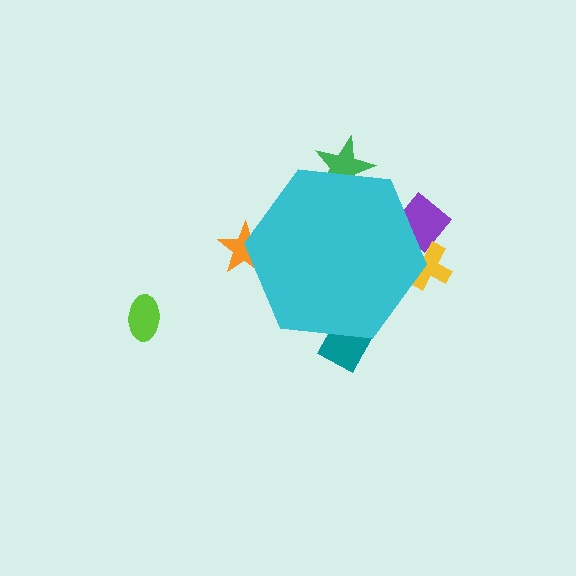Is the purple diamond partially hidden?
Yes, the purple diamond is partially hidden behind the cyan hexagon.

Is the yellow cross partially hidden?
Yes, the yellow cross is partially hidden behind the cyan hexagon.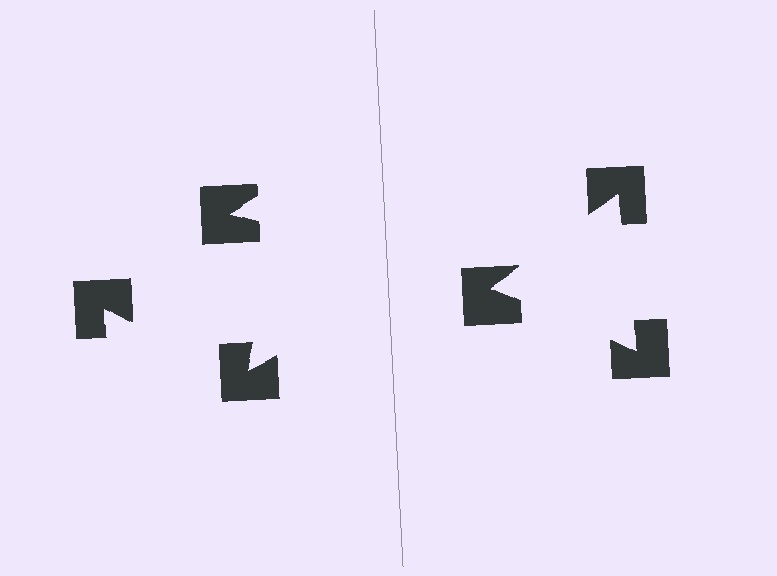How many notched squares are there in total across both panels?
6 — 3 on each side.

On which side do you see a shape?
An illusory triangle appears on the right side. On the left side the wedge cuts are rotated, so no coherent shape forms.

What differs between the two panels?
The notched squares are positioned identically on both sides; only the wedge orientations differ. On the right they align to a triangle; on the left they are misaligned.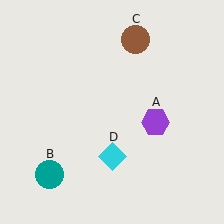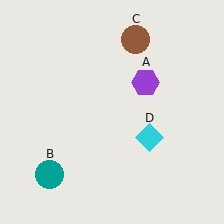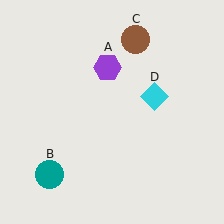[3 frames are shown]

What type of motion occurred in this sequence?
The purple hexagon (object A), cyan diamond (object D) rotated counterclockwise around the center of the scene.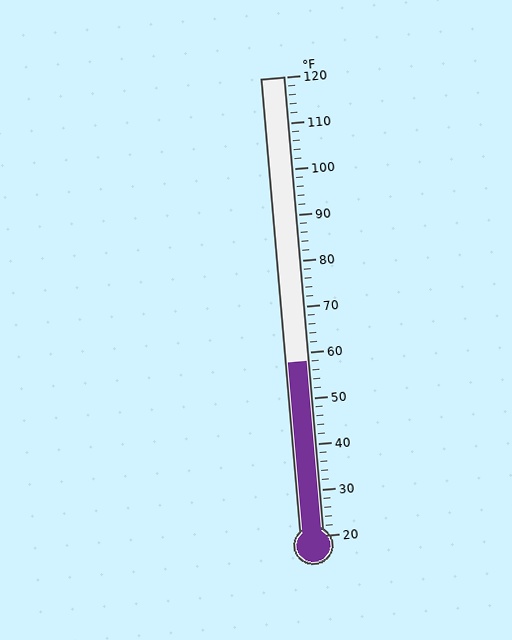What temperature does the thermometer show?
The thermometer shows approximately 58°F.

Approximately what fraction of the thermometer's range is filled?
The thermometer is filled to approximately 40% of its range.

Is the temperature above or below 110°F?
The temperature is below 110°F.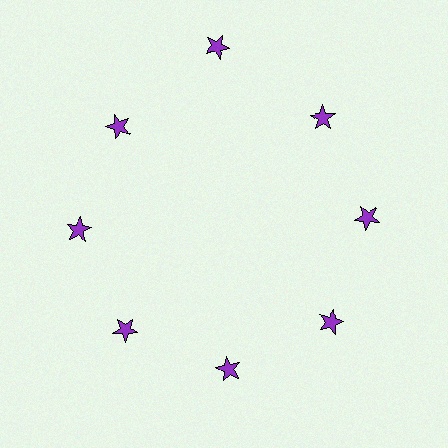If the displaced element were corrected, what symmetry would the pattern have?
It would have 8-fold rotational symmetry — the pattern would map onto itself every 45 degrees.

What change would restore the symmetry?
The symmetry would be restored by moving it inward, back onto the ring so that all 8 stars sit at equal angles and equal distance from the center.